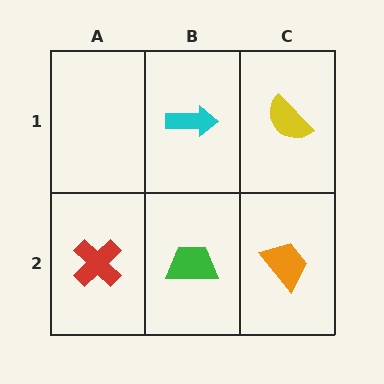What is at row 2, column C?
An orange trapezoid.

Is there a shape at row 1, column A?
No, that cell is empty.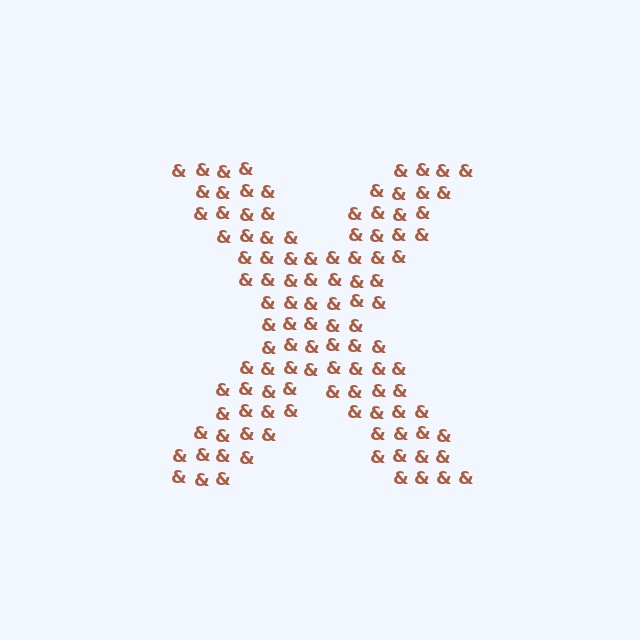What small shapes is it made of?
It is made of small ampersands.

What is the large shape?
The large shape is the letter X.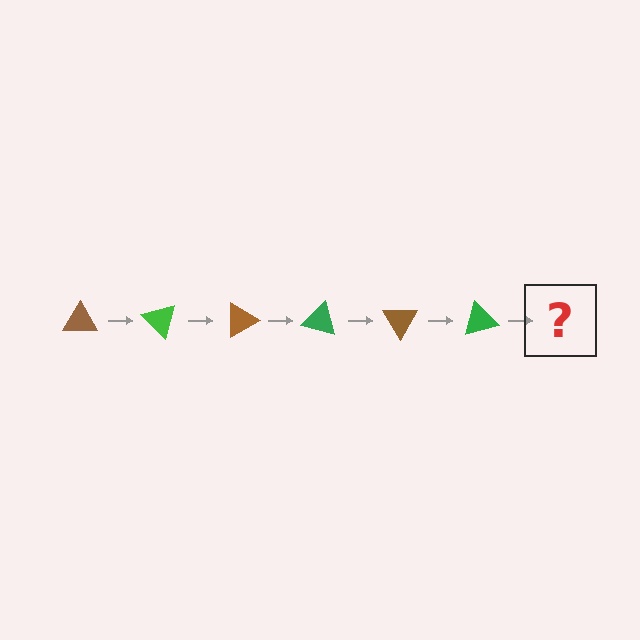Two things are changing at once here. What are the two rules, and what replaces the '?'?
The two rules are that it rotates 45 degrees each step and the color cycles through brown and green. The '?' should be a brown triangle, rotated 270 degrees from the start.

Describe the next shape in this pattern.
It should be a brown triangle, rotated 270 degrees from the start.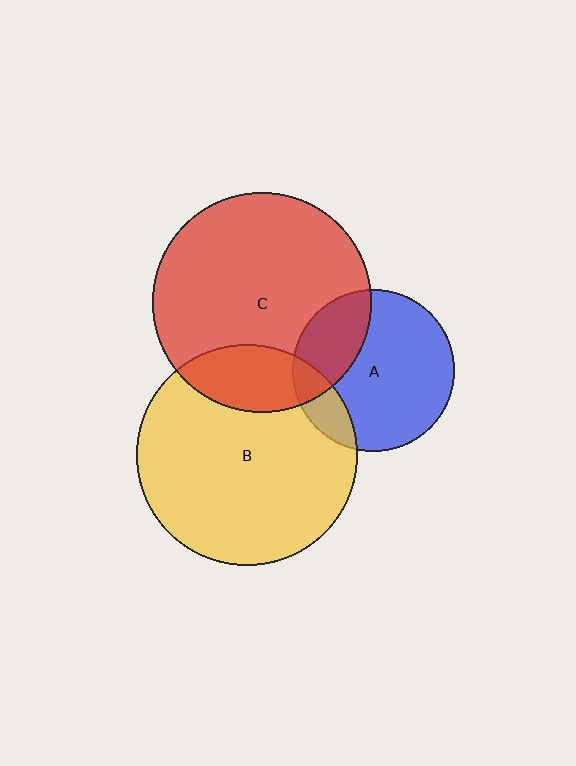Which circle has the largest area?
Circle B (yellow).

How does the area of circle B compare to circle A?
Approximately 1.9 times.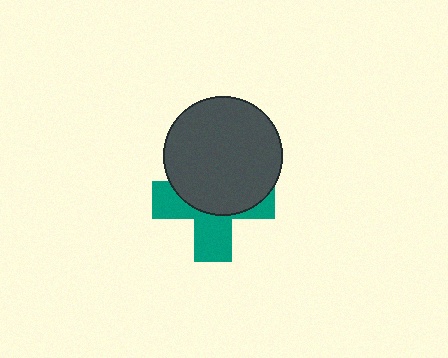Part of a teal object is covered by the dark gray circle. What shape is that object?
It is a cross.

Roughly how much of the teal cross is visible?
About half of it is visible (roughly 46%).